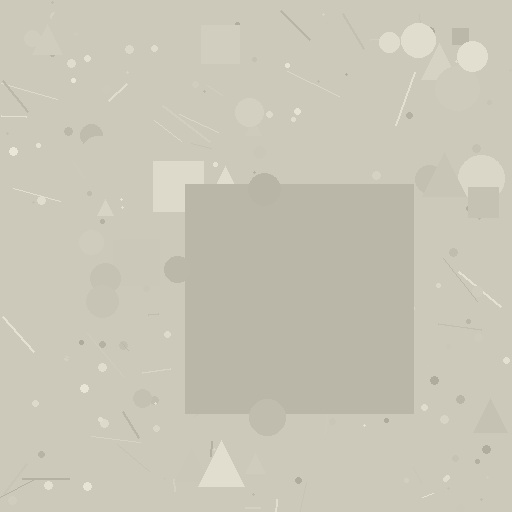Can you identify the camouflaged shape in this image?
The camouflaged shape is a square.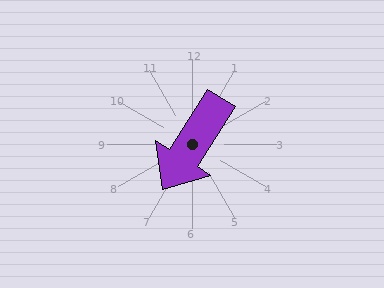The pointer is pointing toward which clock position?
Roughly 7 o'clock.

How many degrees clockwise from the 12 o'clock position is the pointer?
Approximately 212 degrees.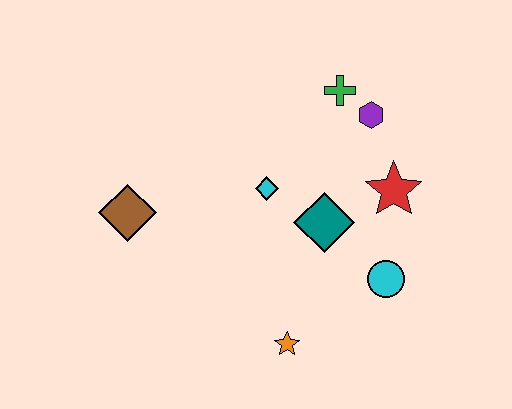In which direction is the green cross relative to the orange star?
The green cross is above the orange star.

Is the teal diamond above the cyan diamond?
No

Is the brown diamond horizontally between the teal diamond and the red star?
No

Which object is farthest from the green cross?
The orange star is farthest from the green cross.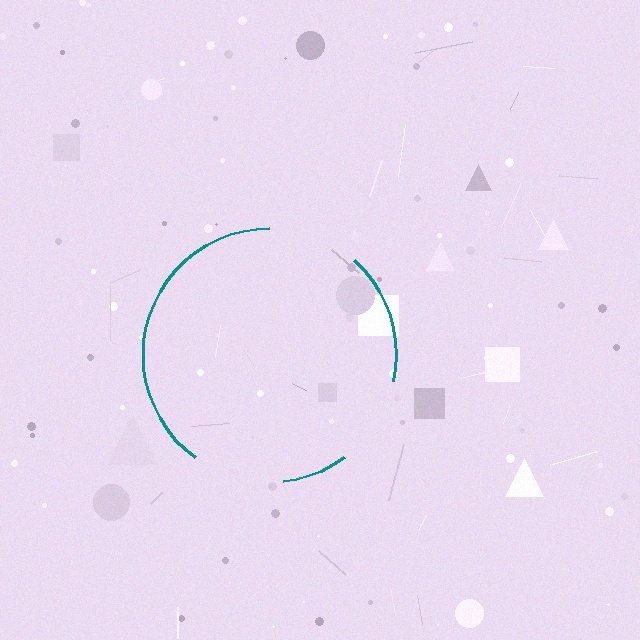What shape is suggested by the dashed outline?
The dashed outline suggests a circle.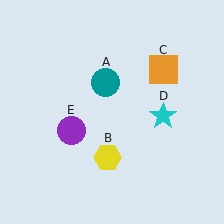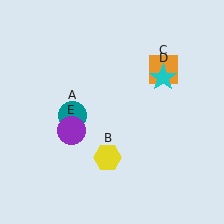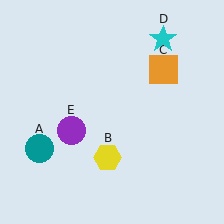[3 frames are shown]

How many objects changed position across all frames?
2 objects changed position: teal circle (object A), cyan star (object D).